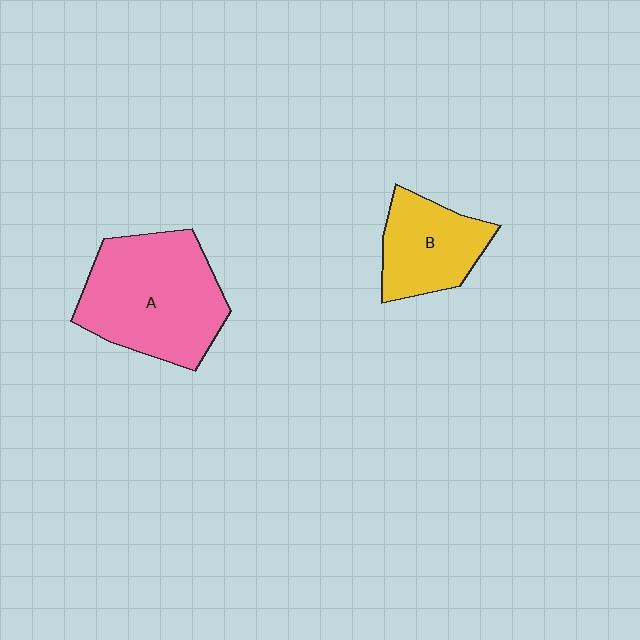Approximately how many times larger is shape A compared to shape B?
Approximately 1.7 times.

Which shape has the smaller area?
Shape B (yellow).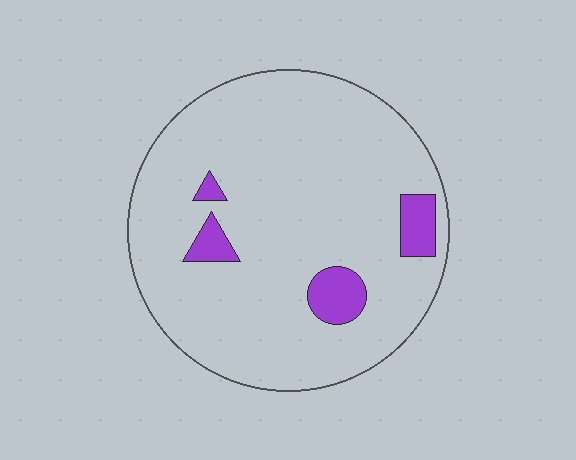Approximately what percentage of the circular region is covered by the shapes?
Approximately 10%.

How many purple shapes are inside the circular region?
4.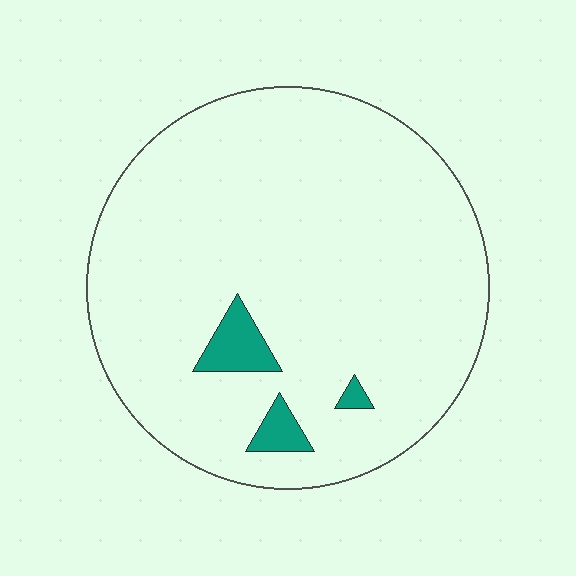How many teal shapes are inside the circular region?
3.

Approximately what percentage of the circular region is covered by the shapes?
Approximately 5%.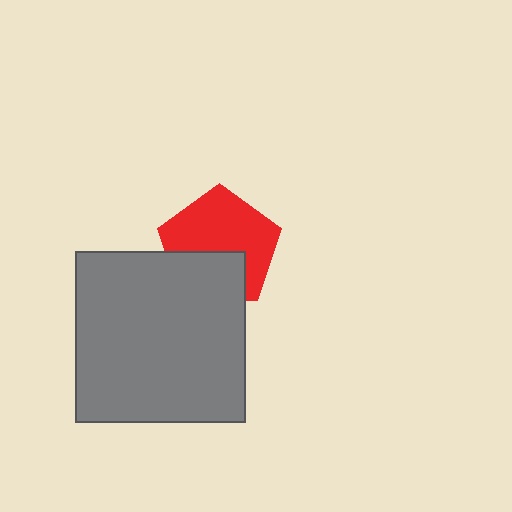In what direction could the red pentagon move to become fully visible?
The red pentagon could move up. That would shift it out from behind the gray square entirely.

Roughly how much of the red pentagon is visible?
About half of it is visible (roughly 64%).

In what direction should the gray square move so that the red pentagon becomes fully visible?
The gray square should move down. That is the shortest direction to clear the overlap and leave the red pentagon fully visible.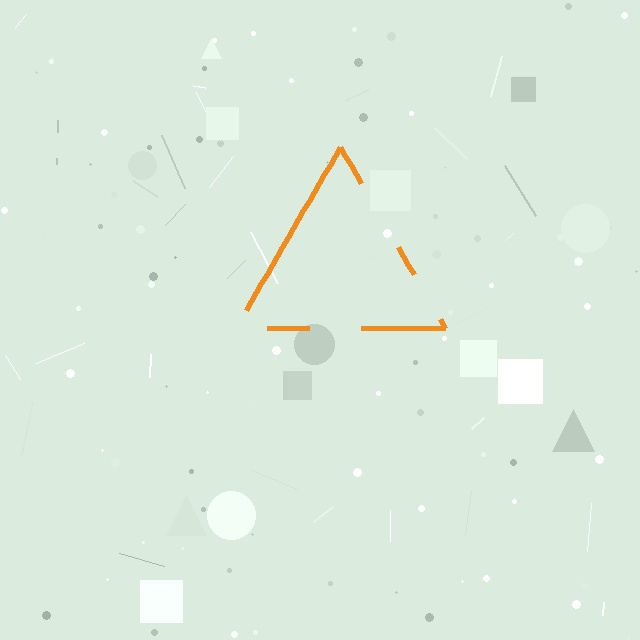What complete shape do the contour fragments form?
The contour fragments form a triangle.